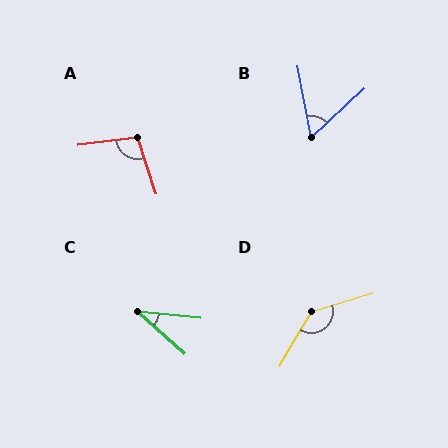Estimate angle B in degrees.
Approximately 58 degrees.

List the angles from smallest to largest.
C (36°), B (58°), A (101°), D (136°).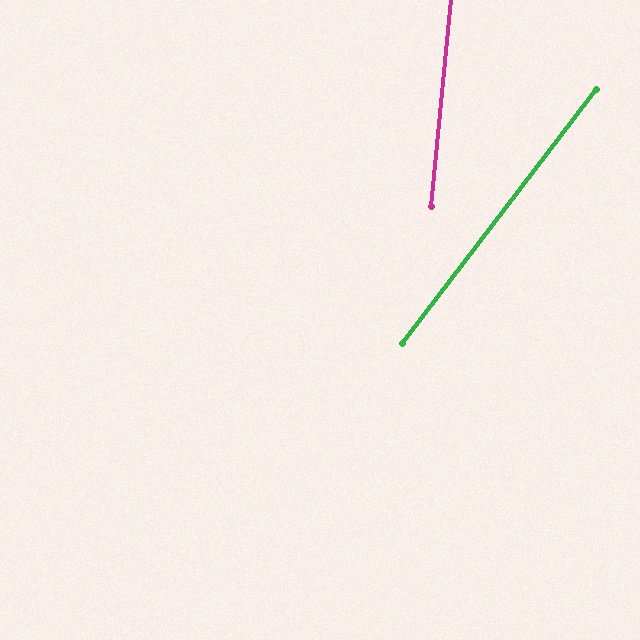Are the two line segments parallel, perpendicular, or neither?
Neither parallel nor perpendicular — they differ by about 32°.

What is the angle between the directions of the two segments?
Approximately 32 degrees.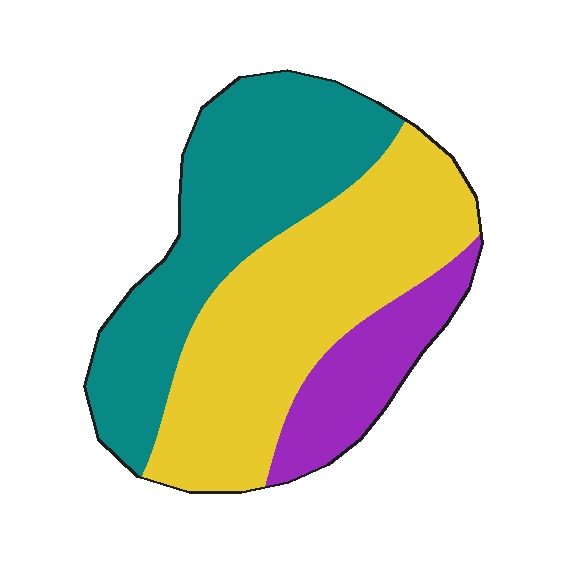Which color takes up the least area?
Purple, at roughly 15%.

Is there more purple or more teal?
Teal.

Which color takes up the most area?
Yellow, at roughly 45%.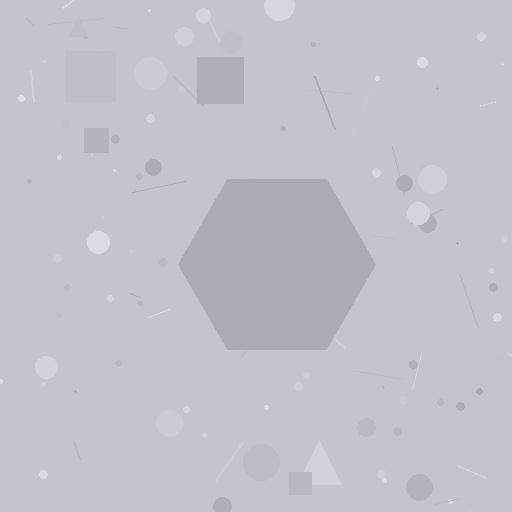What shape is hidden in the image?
A hexagon is hidden in the image.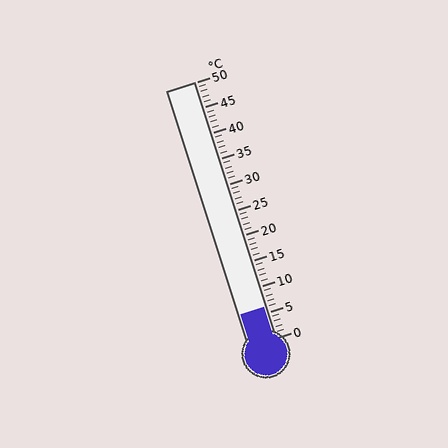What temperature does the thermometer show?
The thermometer shows approximately 6°C.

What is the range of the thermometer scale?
The thermometer scale ranges from 0°C to 50°C.